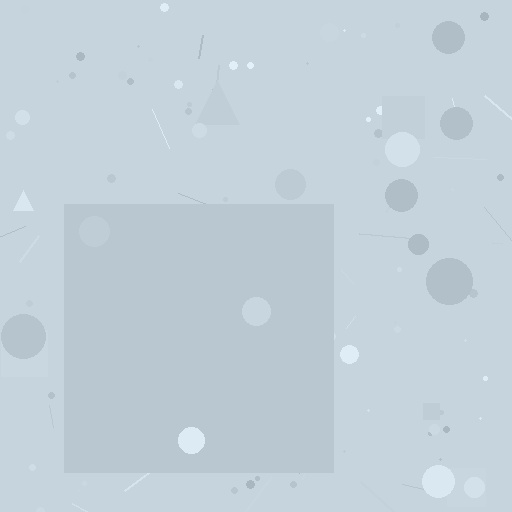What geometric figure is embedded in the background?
A square is embedded in the background.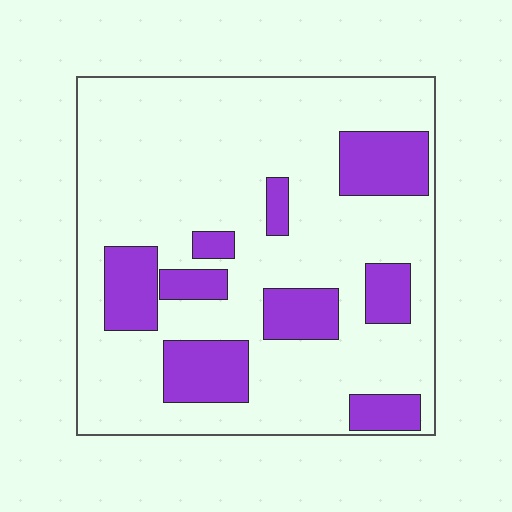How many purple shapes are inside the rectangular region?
9.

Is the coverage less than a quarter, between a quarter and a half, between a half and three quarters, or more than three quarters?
Less than a quarter.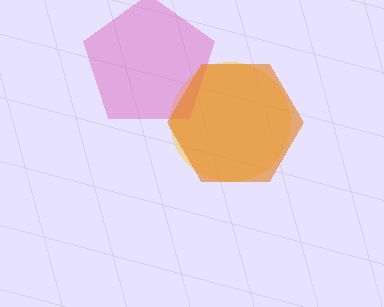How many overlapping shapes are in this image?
There are 3 overlapping shapes in the image.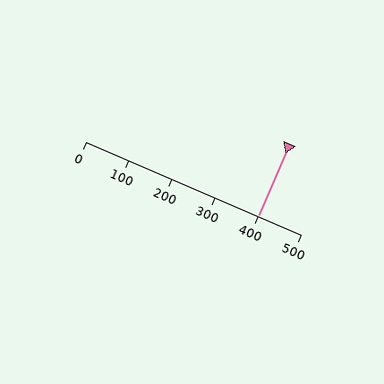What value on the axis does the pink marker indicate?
The marker indicates approximately 400.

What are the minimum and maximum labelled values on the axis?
The axis runs from 0 to 500.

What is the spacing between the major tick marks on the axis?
The major ticks are spaced 100 apart.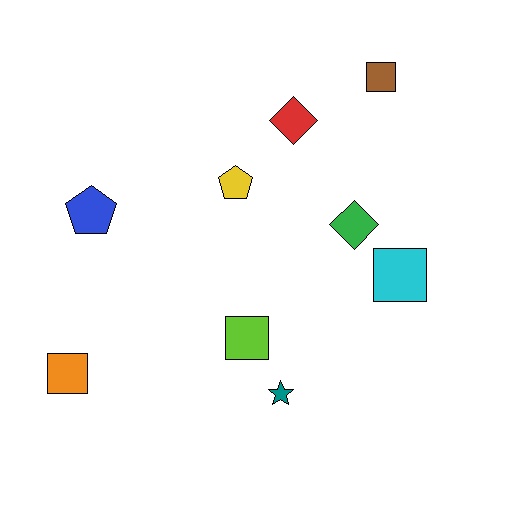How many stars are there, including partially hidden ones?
There is 1 star.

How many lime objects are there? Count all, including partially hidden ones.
There is 1 lime object.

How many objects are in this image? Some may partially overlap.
There are 9 objects.